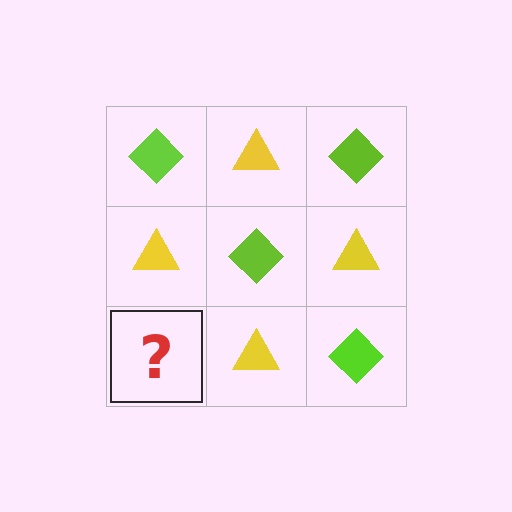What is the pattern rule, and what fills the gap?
The rule is that it alternates lime diamond and yellow triangle in a checkerboard pattern. The gap should be filled with a lime diamond.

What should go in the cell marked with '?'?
The missing cell should contain a lime diamond.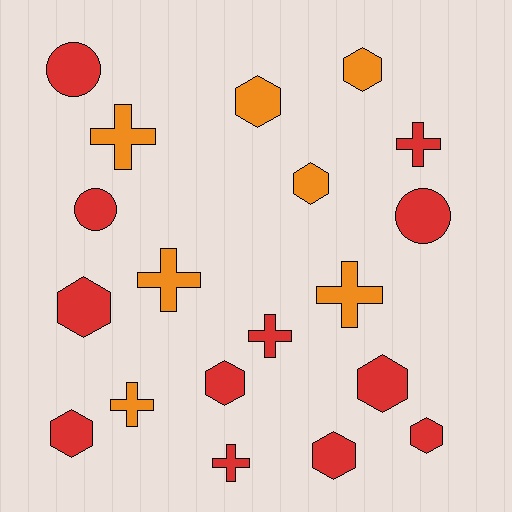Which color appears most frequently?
Red, with 12 objects.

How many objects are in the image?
There are 19 objects.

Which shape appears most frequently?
Hexagon, with 9 objects.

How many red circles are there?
There are 3 red circles.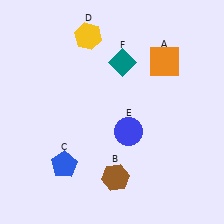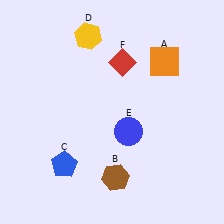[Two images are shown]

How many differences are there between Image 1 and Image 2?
There is 1 difference between the two images.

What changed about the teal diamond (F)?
In Image 1, F is teal. In Image 2, it changed to red.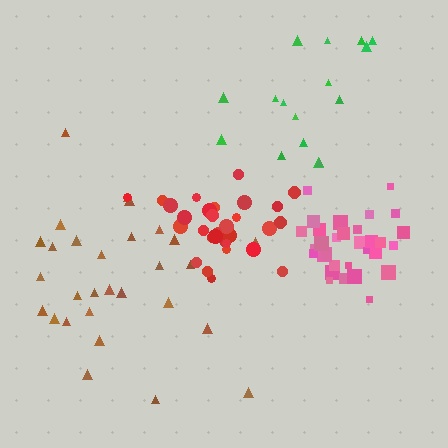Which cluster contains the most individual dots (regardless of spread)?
Pink (31).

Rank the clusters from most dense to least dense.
red, pink, brown, green.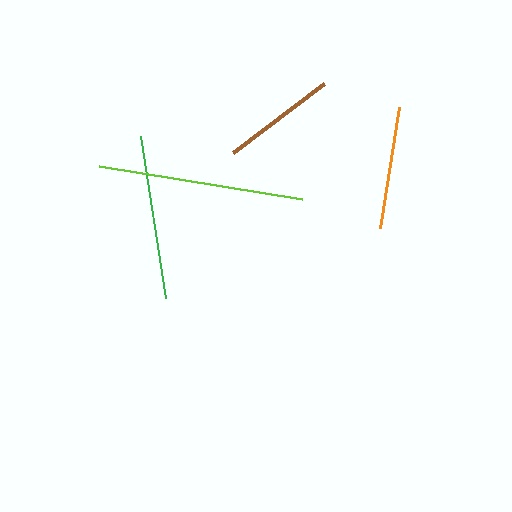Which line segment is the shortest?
The brown line is the shortest at approximately 114 pixels.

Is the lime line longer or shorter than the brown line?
The lime line is longer than the brown line.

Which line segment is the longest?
The lime line is the longest at approximately 205 pixels.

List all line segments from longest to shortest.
From longest to shortest: lime, green, orange, brown.